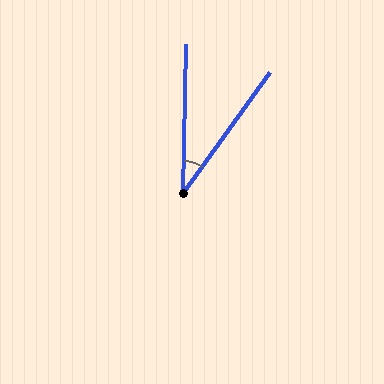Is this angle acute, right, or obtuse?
It is acute.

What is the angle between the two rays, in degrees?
Approximately 35 degrees.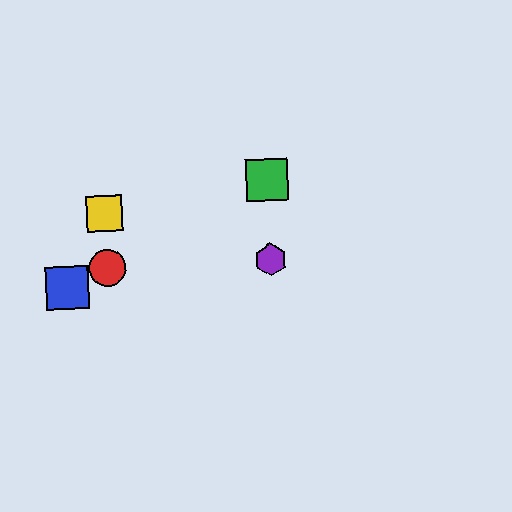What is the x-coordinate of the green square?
The green square is at x≈267.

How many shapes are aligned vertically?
2 shapes (the green square, the purple hexagon) are aligned vertically.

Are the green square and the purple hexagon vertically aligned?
Yes, both are at x≈267.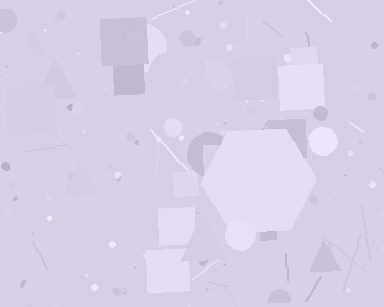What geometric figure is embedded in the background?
A hexagon is embedded in the background.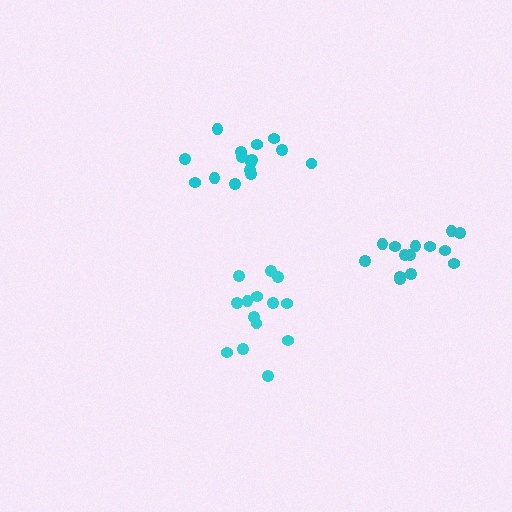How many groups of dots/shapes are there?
There are 3 groups.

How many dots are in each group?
Group 1: 14 dots, Group 2: 15 dots, Group 3: 14 dots (43 total).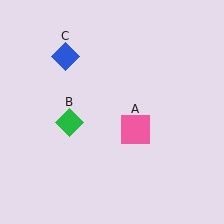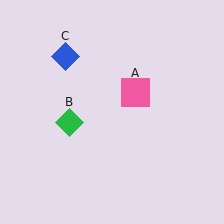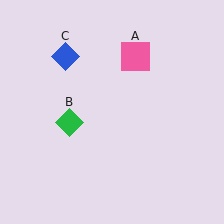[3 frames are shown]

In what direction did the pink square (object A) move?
The pink square (object A) moved up.